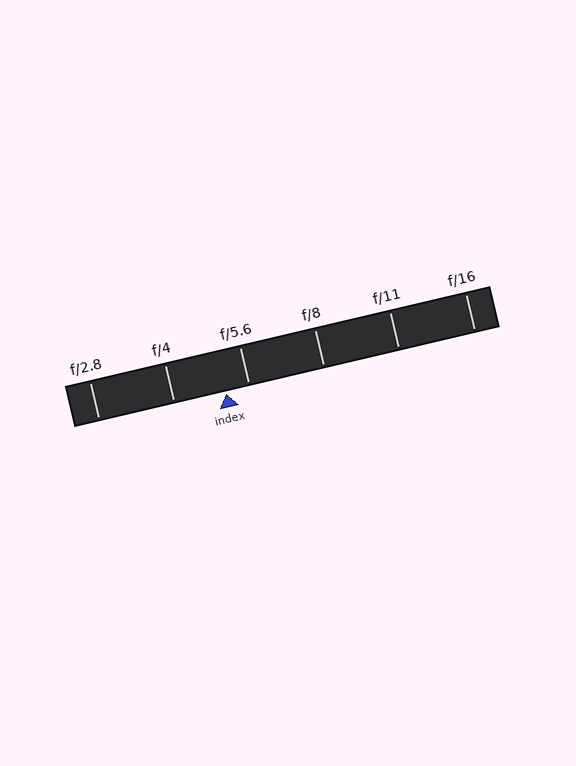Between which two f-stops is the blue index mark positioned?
The index mark is between f/4 and f/5.6.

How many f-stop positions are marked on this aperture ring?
There are 6 f-stop positions marked.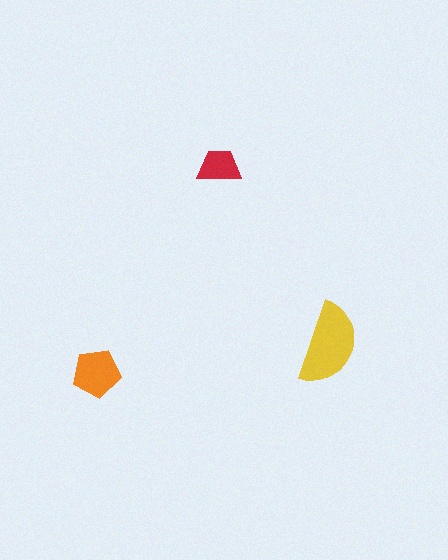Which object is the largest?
The yellow semicircle.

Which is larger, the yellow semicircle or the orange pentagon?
The yellow semicircle.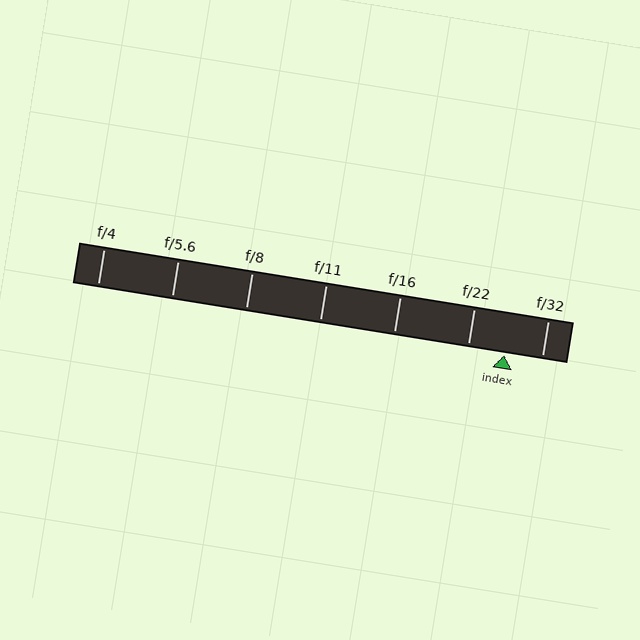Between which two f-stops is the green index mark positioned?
The index mark is between f/22 and f/32.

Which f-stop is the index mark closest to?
The index mark is closest to f/22.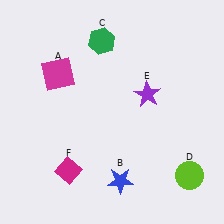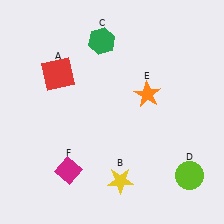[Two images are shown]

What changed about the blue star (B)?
In Image 1, B is blue. In Image 2, it changed to yellow.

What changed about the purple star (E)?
In Image 1, E is purple. In Image 2, it changed to orange.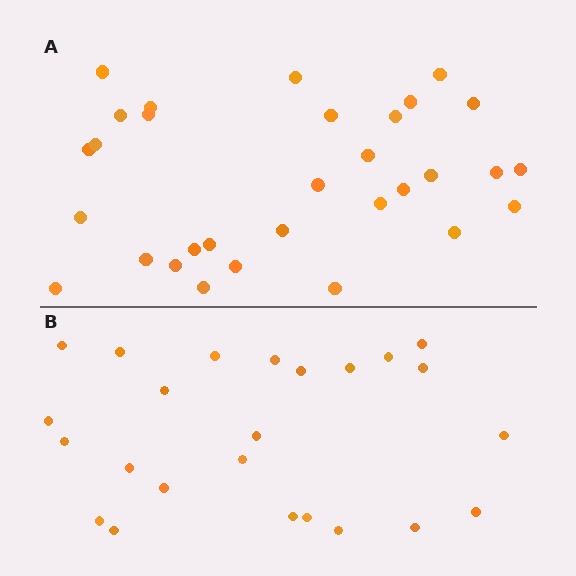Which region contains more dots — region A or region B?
Region A (the top region) has more dots.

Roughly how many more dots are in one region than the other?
Region A has roughly 8 or so more dots than region B.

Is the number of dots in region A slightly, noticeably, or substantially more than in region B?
Region A has noticeably more, but not dramatically so. The ratio is roughly 1.3 to 1.